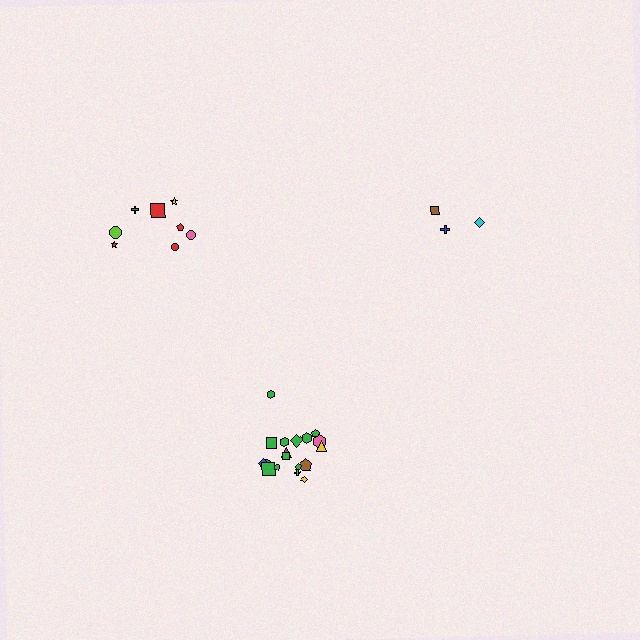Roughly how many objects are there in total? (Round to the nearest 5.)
Roughly 30 objects in total.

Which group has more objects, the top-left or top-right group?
The top-left group.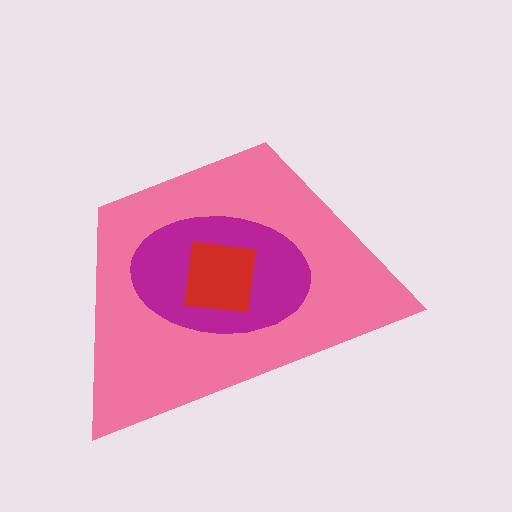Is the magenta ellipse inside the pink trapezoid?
Yes.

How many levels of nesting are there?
3.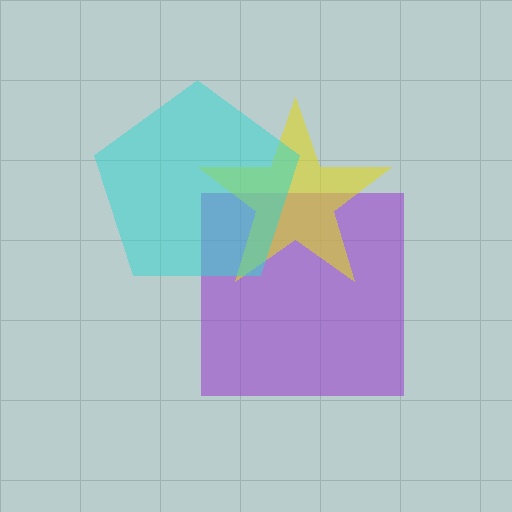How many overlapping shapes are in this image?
There are 3 overlapping shapes in the image.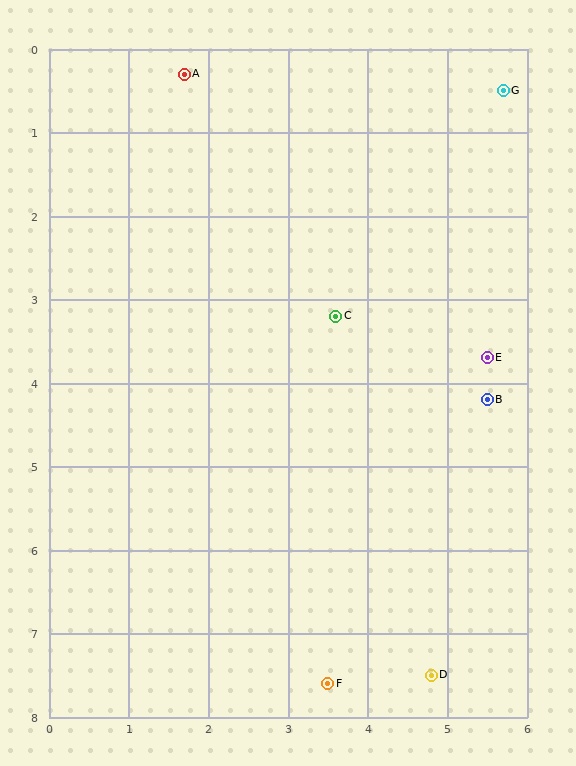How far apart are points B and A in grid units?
Points B and A are about 5.4 grid units apart.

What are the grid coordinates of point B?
Point B is at approximately (5.5, 4.2).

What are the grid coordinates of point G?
Point G is at approximately (5.7, 0.5).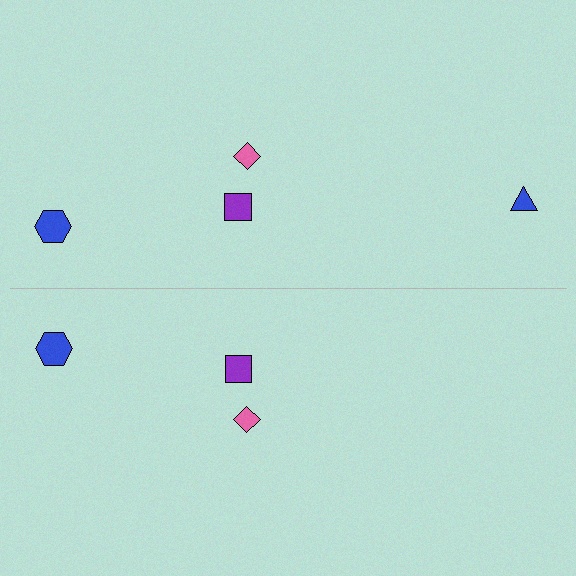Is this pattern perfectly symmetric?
No, the pattern is not perfectly symmetric. A blue triangle is missing from the bottom side.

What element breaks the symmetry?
A blue triangle is missing from the bottom side.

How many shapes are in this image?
There are 7 shapes in this image.